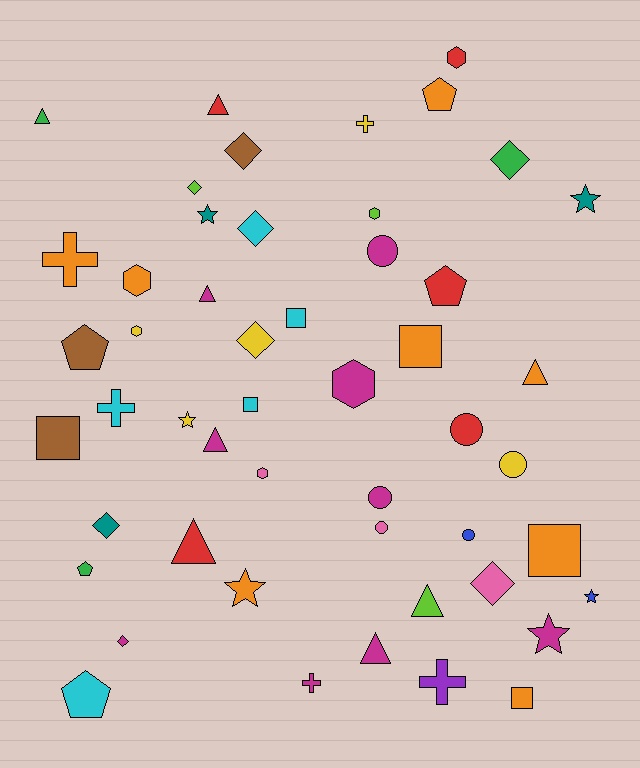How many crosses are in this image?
There are 5 crosses.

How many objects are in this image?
There are 50 objects.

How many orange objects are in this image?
There are 8 orange objects.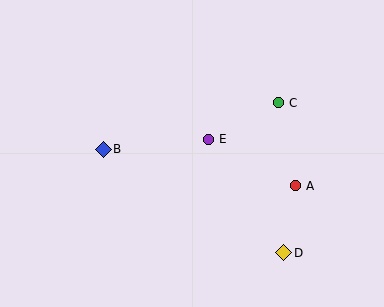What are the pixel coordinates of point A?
Point A is at (296, 186).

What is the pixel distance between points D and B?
The distance between D and B is 208 pixels.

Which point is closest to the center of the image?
Point E at (209, 139) is closest to the center.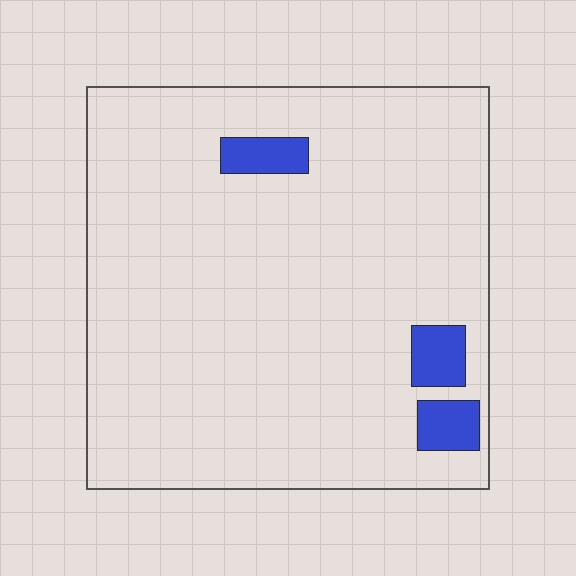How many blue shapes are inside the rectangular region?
3.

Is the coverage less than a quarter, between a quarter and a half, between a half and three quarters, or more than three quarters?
Less than a quarter.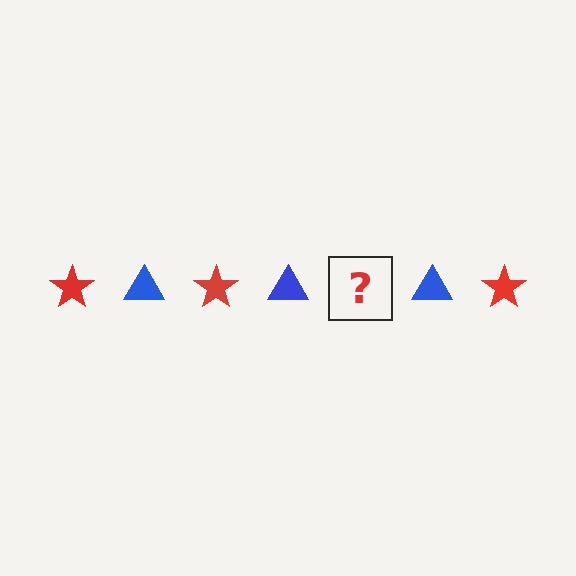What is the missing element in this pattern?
The missing element is a red star.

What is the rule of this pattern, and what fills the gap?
The rule is that the pattern alternates between red star and blue triangle. The gap should be filled with a red star.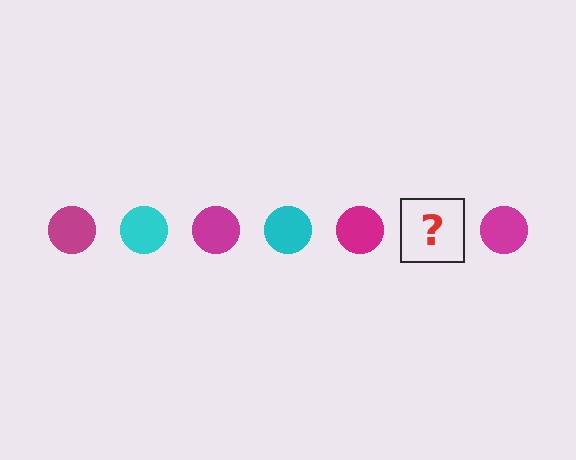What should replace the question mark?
The question mark should be replaced with a cyan circle.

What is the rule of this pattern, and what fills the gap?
The rule is that the pattern cycles through magenta, cyan circles. The gap should be filled with a cyan circle.